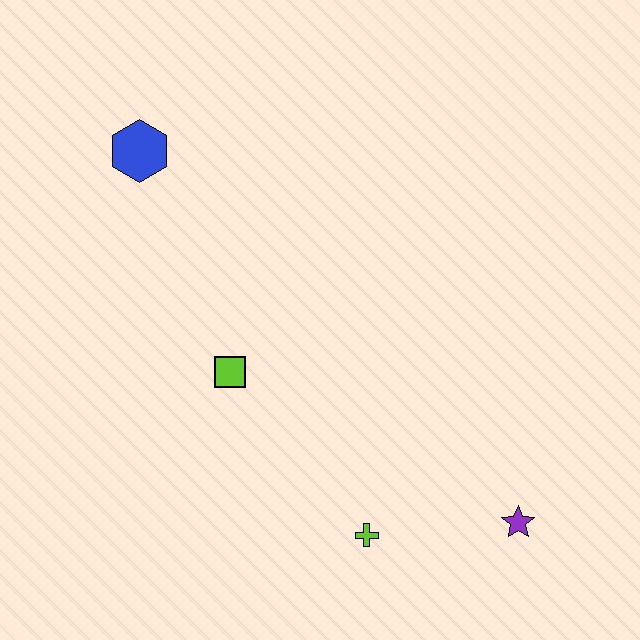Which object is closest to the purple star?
The lime cross is closest to the purple star.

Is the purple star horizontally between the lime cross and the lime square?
No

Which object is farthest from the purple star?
The blue hexagon is farthest from the purple star.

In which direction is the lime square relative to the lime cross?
The lime square is above the lime cross.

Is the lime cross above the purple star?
No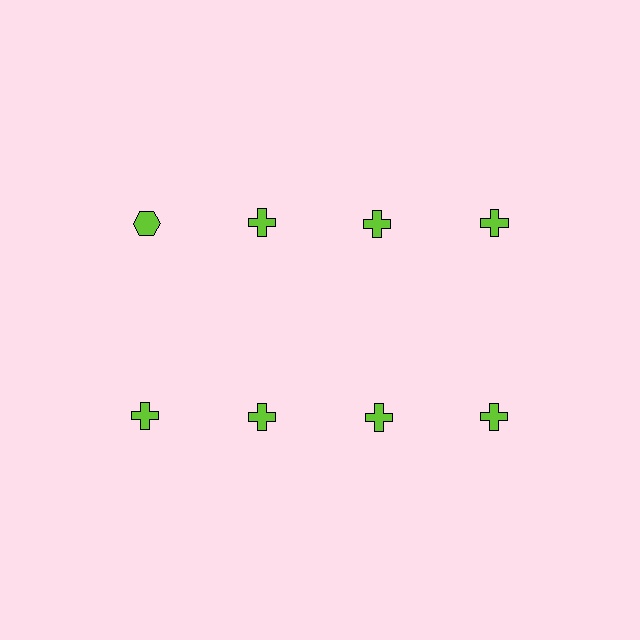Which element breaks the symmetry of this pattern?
The lime hexagon in the top row, leftmost column breaks the symmetry. All other shapes are lime crosses.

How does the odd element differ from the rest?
It has a different shape: hexagon instead of cross.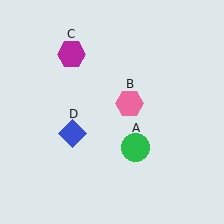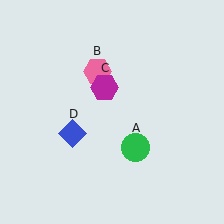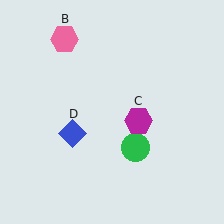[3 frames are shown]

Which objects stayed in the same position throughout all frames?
Green circle (object A) and blue diamond (object D) remained stationary.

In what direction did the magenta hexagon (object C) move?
The magenta hexagon (object C) moved down and to the right.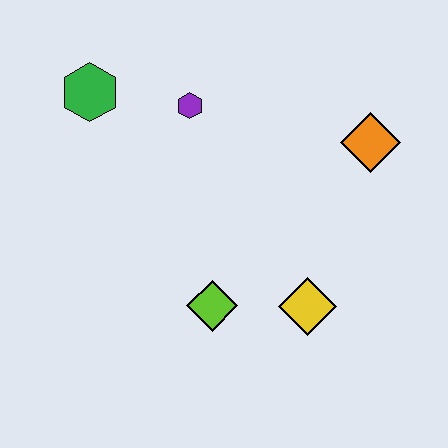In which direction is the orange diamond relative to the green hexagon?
The orange diamond is to the right of the green hexagon.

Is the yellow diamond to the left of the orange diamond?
Yes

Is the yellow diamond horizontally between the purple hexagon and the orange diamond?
Yes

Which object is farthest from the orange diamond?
The green hexagon is farthest from the orange diamond.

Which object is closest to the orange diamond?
The yellow diamond is closest to the orange diamond.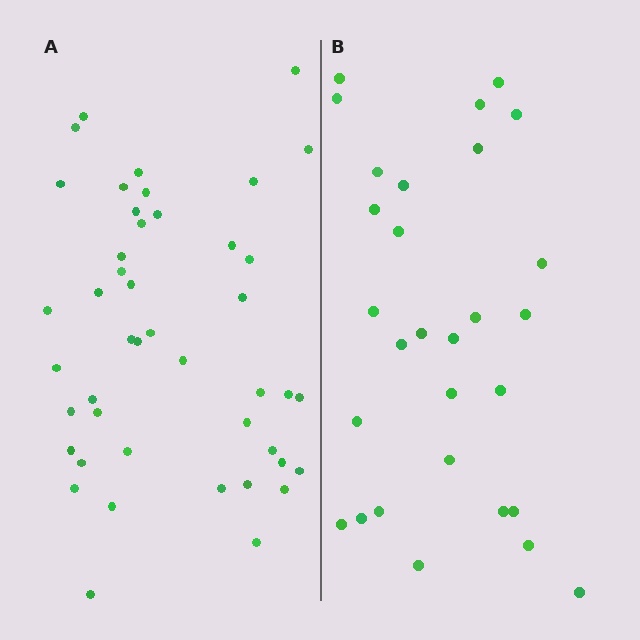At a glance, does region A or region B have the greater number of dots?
Region A (the left region) has more dots.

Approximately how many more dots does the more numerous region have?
Region A has approximately 15 more dots than region B.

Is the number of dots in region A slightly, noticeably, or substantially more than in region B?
Region A has substantially more. The ratio is roughly 1.6 to 1.